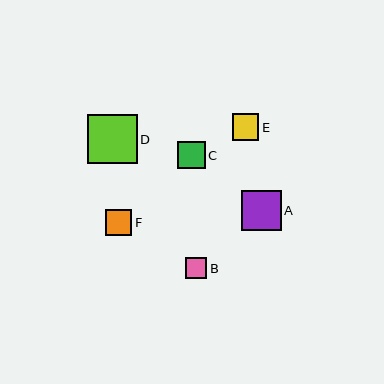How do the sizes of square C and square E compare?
Square C and square E are approximately the same size.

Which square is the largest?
Square D is the largest with a size of approximately 49 pixels.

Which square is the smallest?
Square B is the smallest with a size of approximately 21 pixels.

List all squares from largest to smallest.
From largest to smallest: D, A, C, E, F, B.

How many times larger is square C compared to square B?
Square C is approximately 1.3 times the size of square B.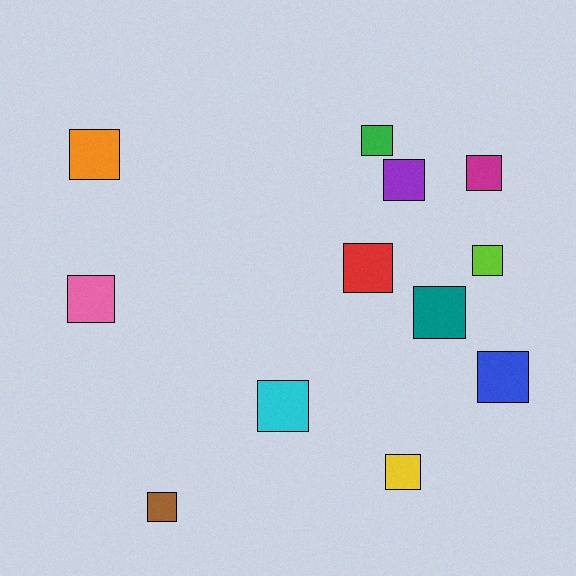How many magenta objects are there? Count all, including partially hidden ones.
There is 1 magenta object.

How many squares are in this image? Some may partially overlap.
There are 12 squares.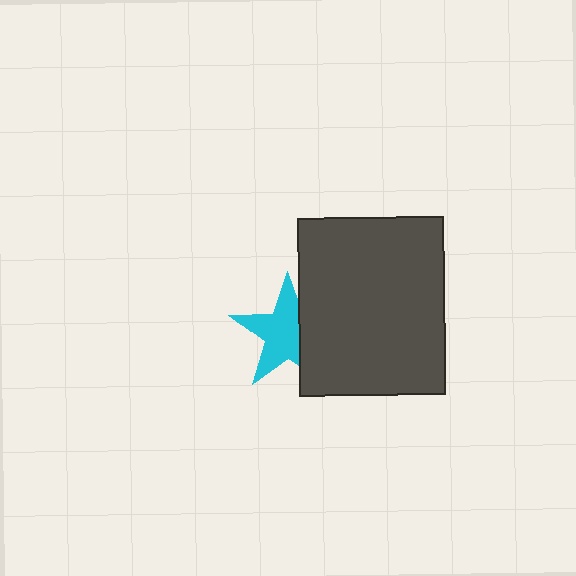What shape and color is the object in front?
The object in front is a dark gray rectangle.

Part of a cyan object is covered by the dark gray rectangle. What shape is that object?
It is a star.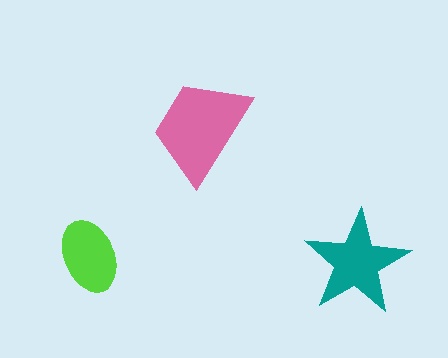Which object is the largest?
The pink trapezoid.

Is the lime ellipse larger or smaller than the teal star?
Smaller.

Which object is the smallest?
The lime ellipse.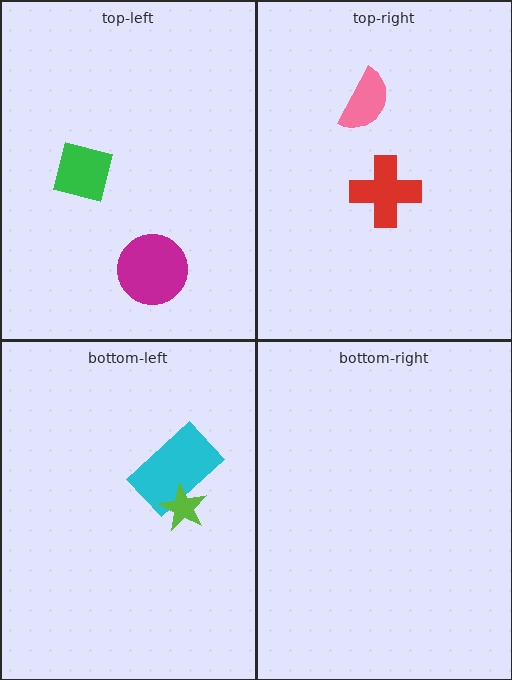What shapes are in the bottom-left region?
The cyan rectangle, the lime star.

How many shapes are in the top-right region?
2.